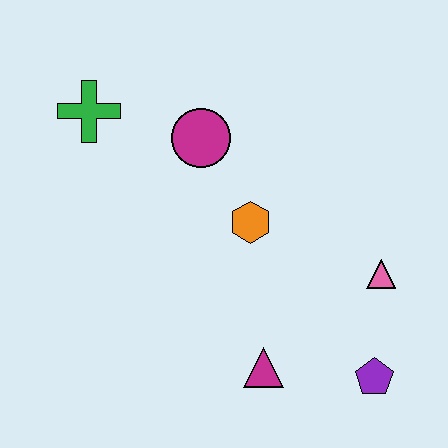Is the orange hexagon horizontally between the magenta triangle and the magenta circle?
Yes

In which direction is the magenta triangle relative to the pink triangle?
The magenta triangle is to the left of the pink triangle.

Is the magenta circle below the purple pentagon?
No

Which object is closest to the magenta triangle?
The purple pentagon is closest to the magenta triangle.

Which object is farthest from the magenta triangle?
The green cross is farthest from the magenta triangle.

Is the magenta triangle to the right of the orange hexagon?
Yes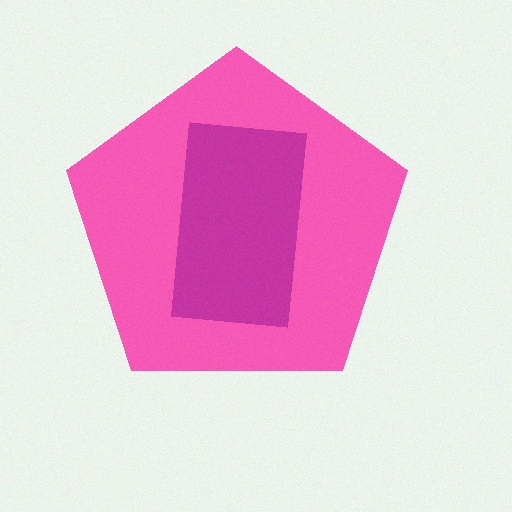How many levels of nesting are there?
2.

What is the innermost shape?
The magenta rectangle.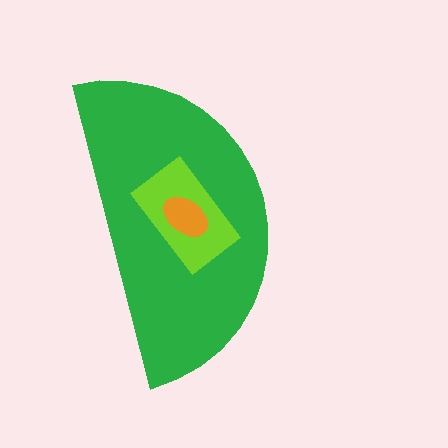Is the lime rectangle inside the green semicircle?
Yes.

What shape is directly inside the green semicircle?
The lime rectangle.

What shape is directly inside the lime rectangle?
The orange ellipse.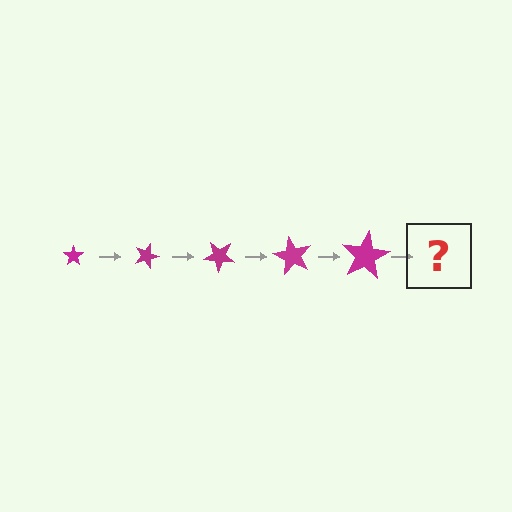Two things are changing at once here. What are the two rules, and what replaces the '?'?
The two rules are that the star grows larger each step and it rotates 20 degrees each step. The '?' should be a star, larger than the previous one and rotated 100 degrees from the start.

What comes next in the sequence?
The next element should be a star, larger than the previous one and rotated 100 degrees from the start.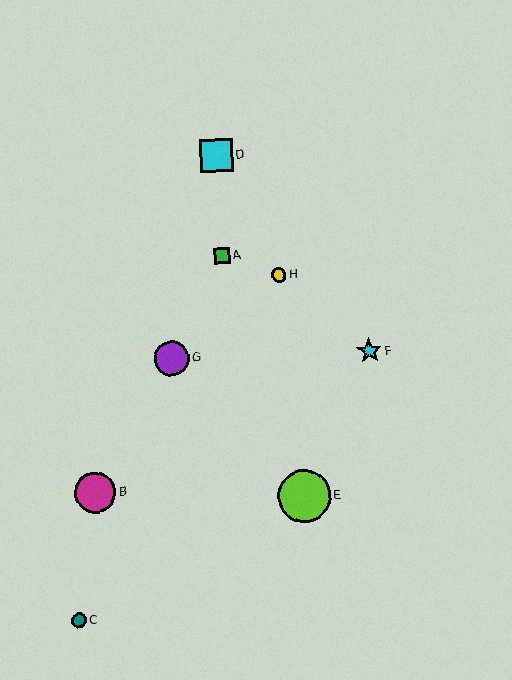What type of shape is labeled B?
Shape B is a magenta circle.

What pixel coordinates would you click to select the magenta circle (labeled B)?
Click at (95, 492) to select the magenta circle B.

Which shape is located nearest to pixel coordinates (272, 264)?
The yellow circle (labeled H) at (279, 275) is nearest to that location.